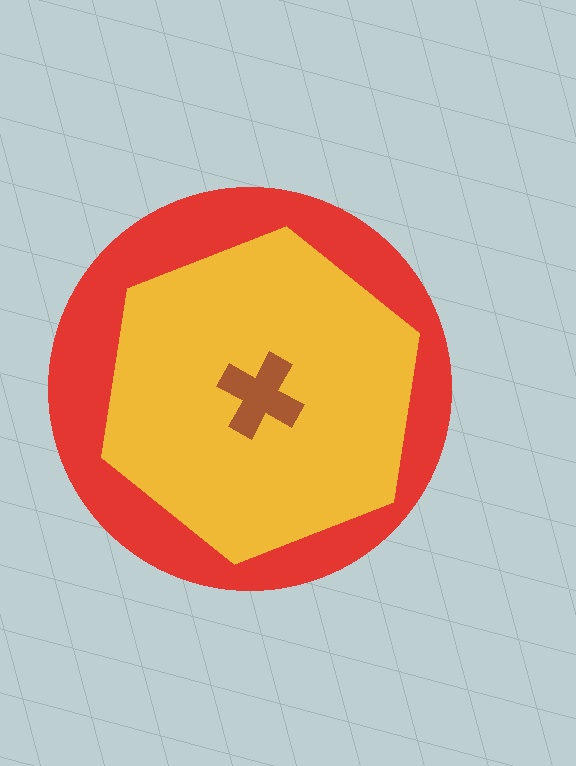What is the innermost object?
The brown cross.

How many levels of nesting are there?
3.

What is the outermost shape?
The red circle.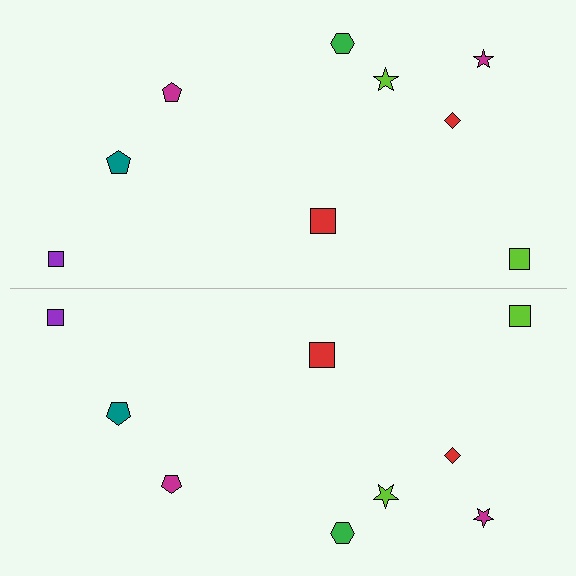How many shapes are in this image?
There are 18 shapes in this image.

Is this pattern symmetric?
Yes, this pattern has bilateral (reflection) symmetry.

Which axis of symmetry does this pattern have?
The pattern has a horizontal axis of symmetry running through the center of the image.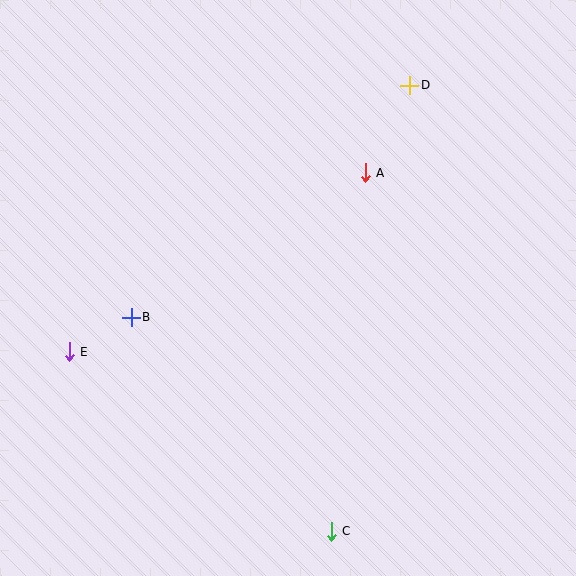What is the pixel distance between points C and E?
The distance between C and E is 317 pixels.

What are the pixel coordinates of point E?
Point E is at (69, 352).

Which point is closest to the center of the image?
Point A at (365, 173) is closest to the center.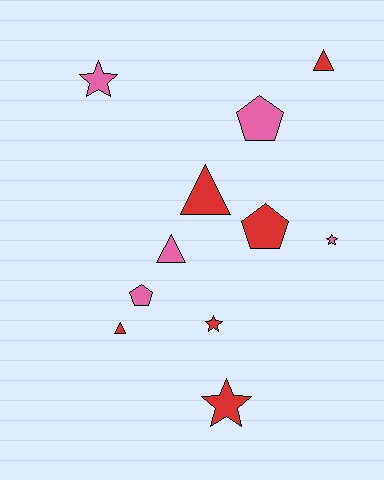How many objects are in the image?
There are 11 objects.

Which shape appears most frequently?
Triangle, with 4 objects.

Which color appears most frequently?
Red, with 6 objects.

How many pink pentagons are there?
There are 2 pink pentagons.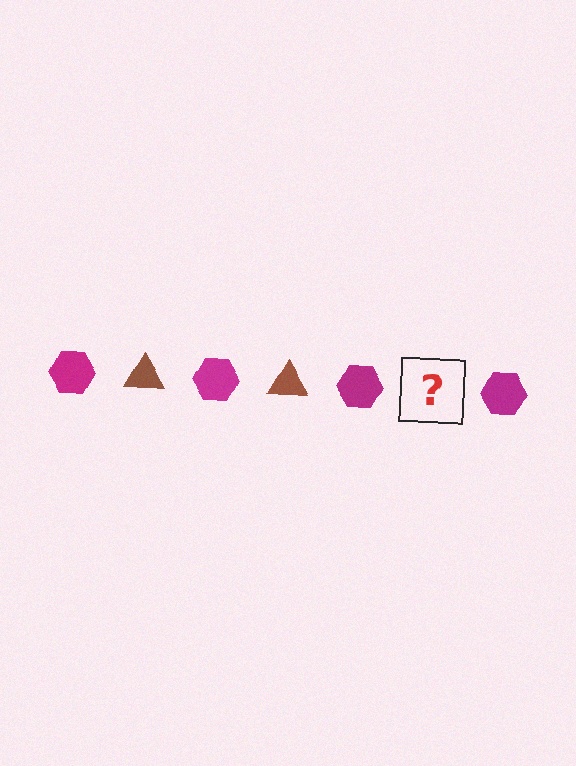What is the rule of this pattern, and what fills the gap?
The rule is that the pattern alternates between magenta hexagon and brown triangle. The gap should be filled with a brown triangle.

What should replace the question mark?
The question mark should be replaced with a brown triangle.